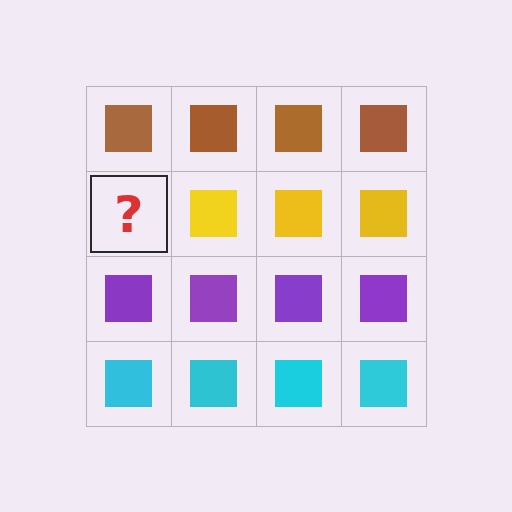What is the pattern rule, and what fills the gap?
The rule is that each row has a consistent color. The gap should be filled with a yellow square.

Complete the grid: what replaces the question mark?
The question mark should be replaced with a yellow square.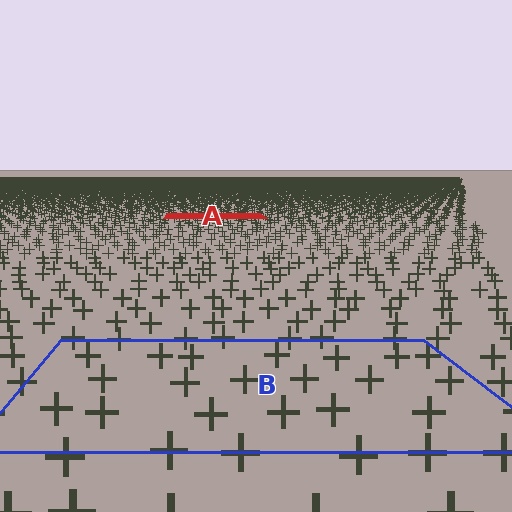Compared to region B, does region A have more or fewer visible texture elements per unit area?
Region A has more texture elements per unit area — they are packed more densely because it is farther away.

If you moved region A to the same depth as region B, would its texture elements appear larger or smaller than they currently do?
They would appear larger. At a closer depth, the same texture elements are projected at a bigger on-screen size.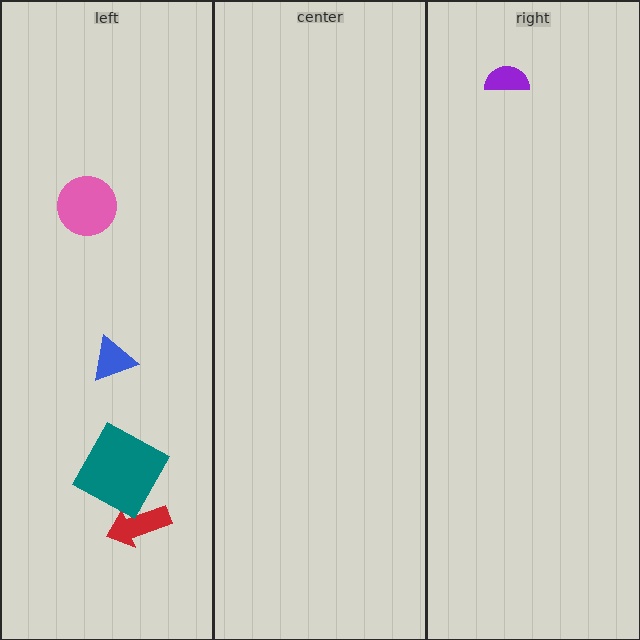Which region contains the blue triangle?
The left region.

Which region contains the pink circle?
The left region.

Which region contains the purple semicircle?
The right region.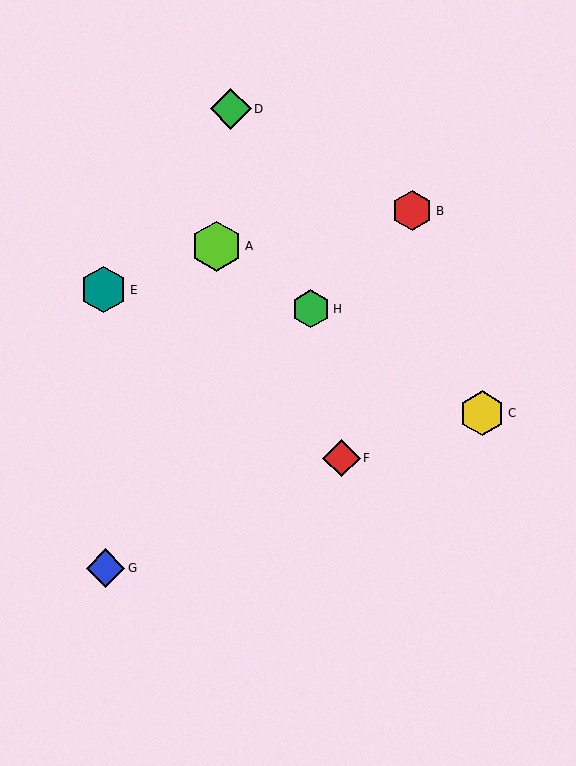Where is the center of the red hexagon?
The center of the red hexagon is at (412, 211).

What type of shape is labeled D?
Shape D is a green diamond.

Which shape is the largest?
The lime hexagon (labeled A) is the largest.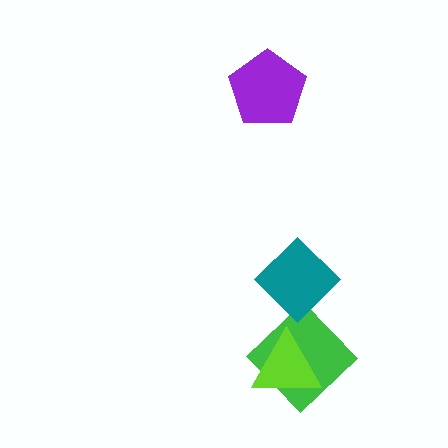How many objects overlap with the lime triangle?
1 object overlaps with the lime triangle.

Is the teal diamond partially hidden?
No, no other shape covers it.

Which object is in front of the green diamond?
The lime triangle is in front of the green diamond.